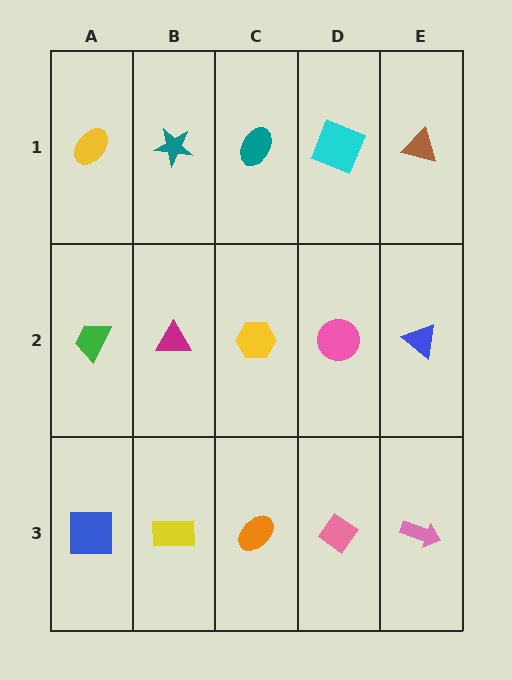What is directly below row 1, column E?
A blue triangle.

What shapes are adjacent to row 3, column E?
A blue triangle (row 2, column E), a pink diamond (row 3, column D).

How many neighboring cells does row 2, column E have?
3.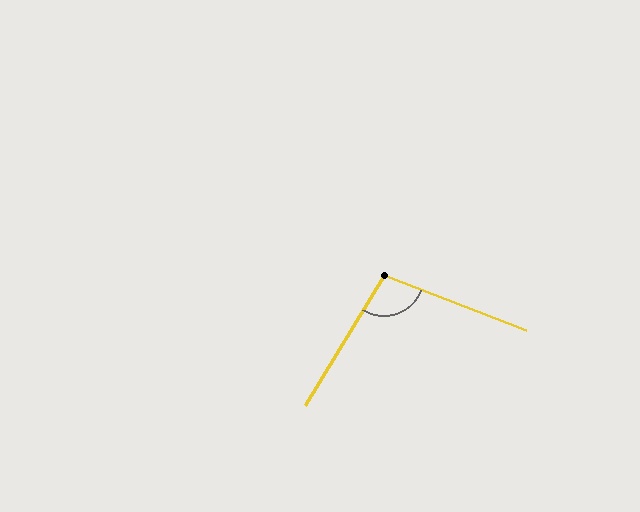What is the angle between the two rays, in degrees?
Approximately 100 degrees.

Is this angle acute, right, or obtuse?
It is obtuse.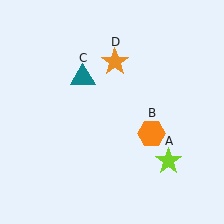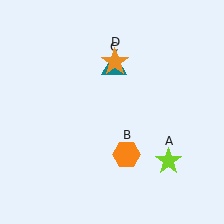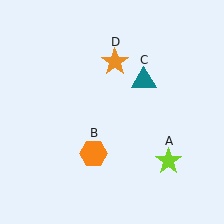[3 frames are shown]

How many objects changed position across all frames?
2 objects changed position: orange hexagon (object B), teal triangle (object C).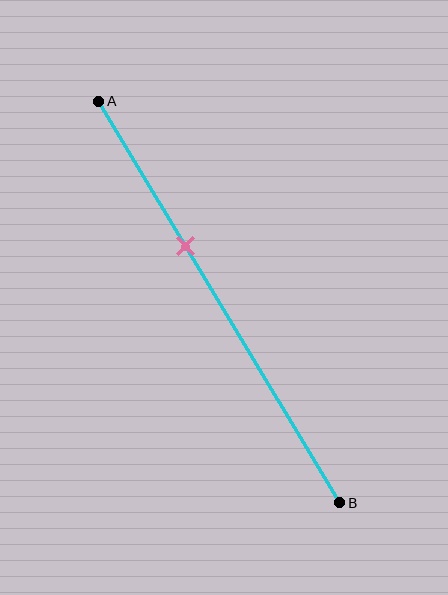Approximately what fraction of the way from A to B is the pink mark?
The pink mark is approximately 35% of the way from A to B.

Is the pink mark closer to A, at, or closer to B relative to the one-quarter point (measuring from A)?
The pink mark is closer to point B than the one-quarter point of segment AB.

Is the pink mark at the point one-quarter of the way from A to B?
No, the mark is at about 35% from A, not at the 25% one-quarter point.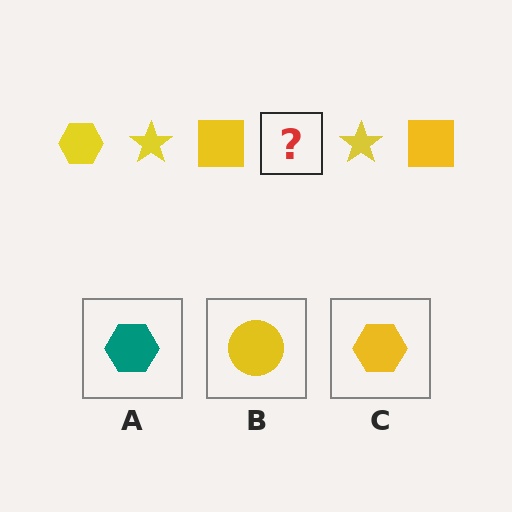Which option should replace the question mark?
Option C.